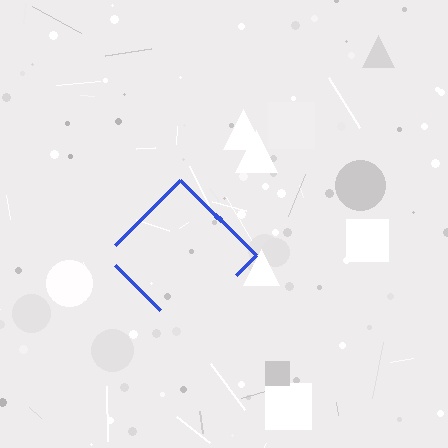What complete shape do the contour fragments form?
The contour fragments form a diamond.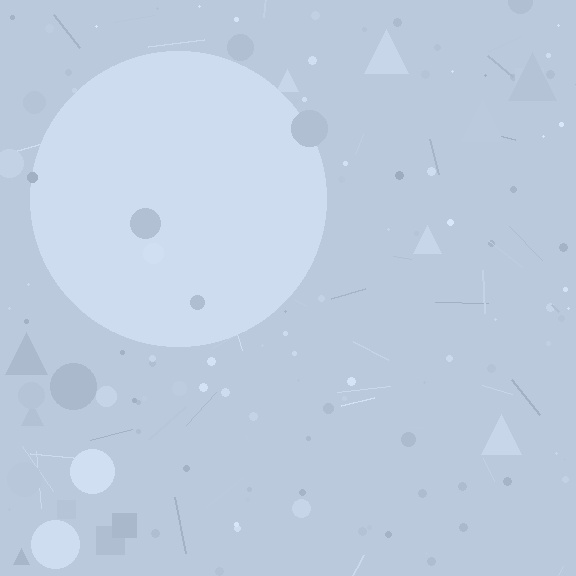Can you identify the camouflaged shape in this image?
The camouflaged shape is a circle.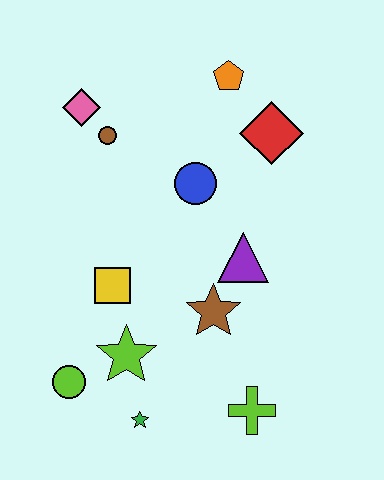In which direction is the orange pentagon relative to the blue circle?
The orange pentagon is above the blue circle.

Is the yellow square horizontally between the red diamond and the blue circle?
No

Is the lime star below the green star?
No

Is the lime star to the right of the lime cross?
No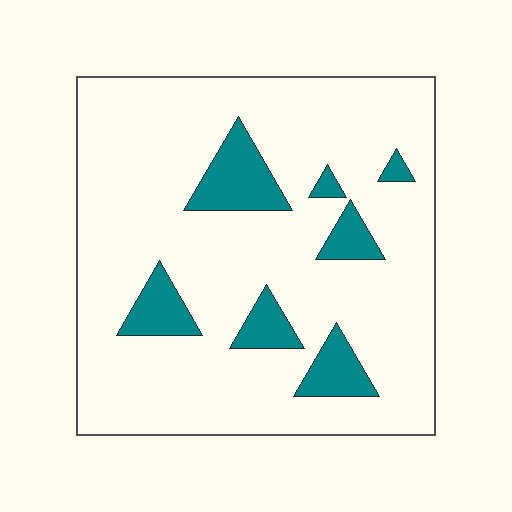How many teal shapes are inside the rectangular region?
7.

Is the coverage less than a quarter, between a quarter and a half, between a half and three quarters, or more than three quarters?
Less than a quarter.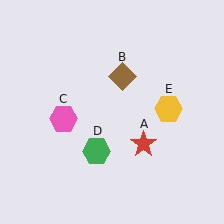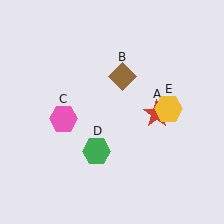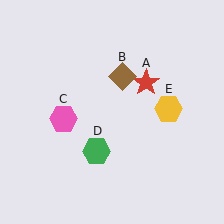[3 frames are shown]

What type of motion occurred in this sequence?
The red star (object A) rotated counterclockwise around the center of the scene.